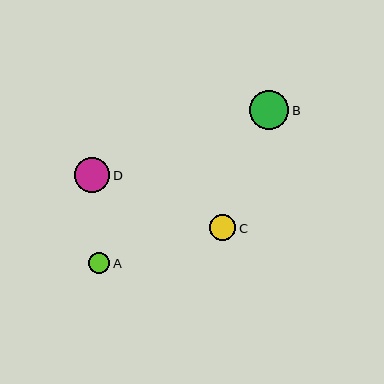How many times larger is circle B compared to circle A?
Circle B is approximately 1.9 times the size of circle A.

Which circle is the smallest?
Circle A is the smallest with a size of approximately 21 pixels.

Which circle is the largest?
Circle B is the largest with a size of approximately 40 pixels.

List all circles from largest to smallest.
From largest to smallest: B, D, C, A.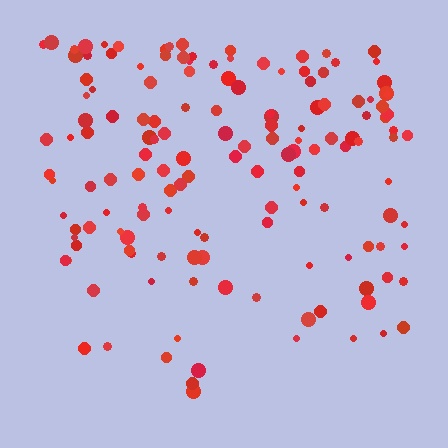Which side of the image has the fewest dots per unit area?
The bottom.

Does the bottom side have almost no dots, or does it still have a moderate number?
Still a moderate number, just noticeably fewer than the top.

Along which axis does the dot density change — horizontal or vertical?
Vertical.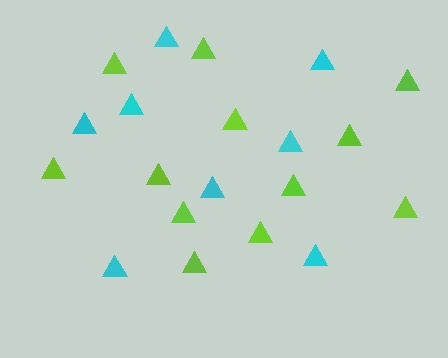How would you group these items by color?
There are 2 groups: one group of cyan triangles (8) and one group of lime triangles (12).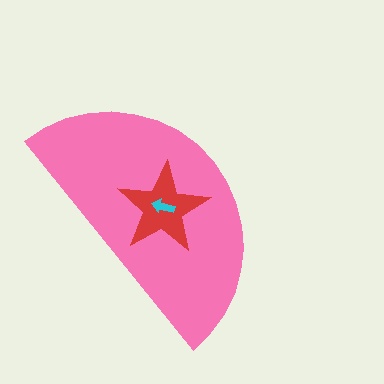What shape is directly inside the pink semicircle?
The red star.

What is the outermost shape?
The pink semicircle.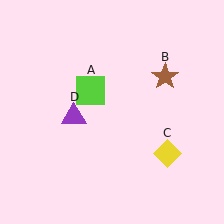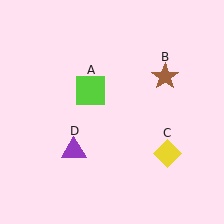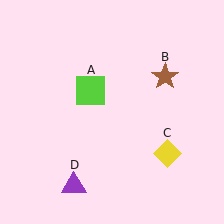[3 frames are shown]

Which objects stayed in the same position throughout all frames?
Lime square (object A) and brown star (object B) and yellow diamond (object C) remained stationary.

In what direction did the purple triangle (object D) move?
The purple triangle (object D) moved down.